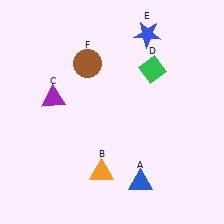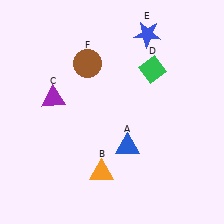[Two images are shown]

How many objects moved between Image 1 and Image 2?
1 object moved between the two images.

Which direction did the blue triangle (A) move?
The blue triangle (A) moved up.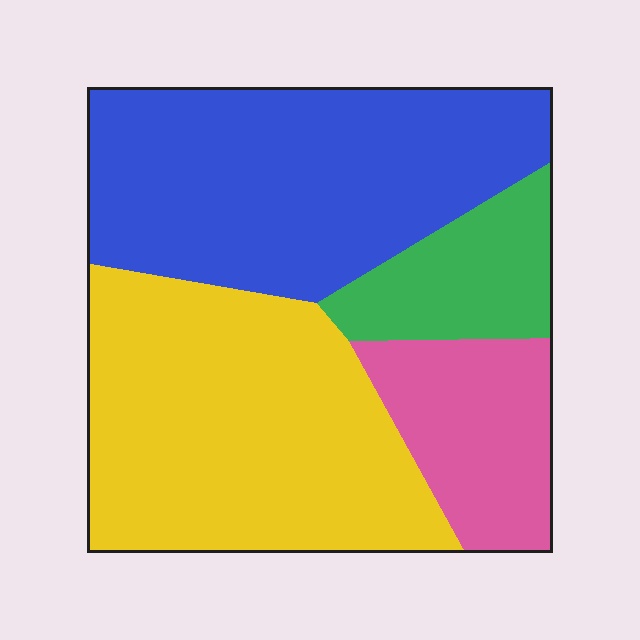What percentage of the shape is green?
Green covers roughly 10% of the shape.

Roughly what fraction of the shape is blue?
Blue takes up about three eighths (3/8) of the shape.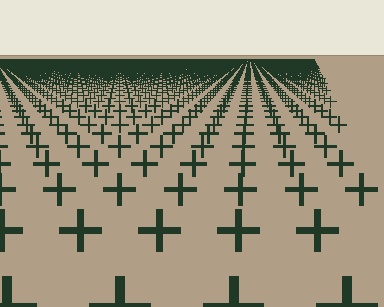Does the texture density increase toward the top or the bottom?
Density increases toward the top.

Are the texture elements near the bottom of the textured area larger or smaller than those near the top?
Larger. Near the bottom, elements are closer to the viewer and appear at a bigger on-screen size.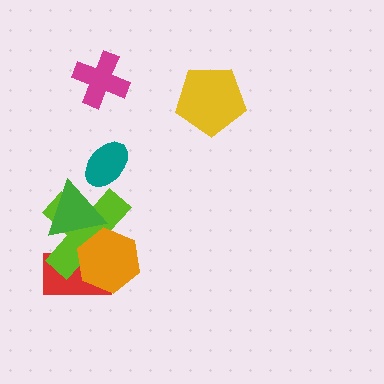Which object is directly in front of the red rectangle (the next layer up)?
The lime cross is directly in front of the red rectangle.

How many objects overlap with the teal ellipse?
0 objects overlap with the teal ellipse.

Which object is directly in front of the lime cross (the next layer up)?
The orange hexagon is directly in front of the lime cross.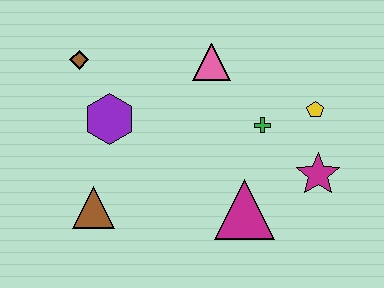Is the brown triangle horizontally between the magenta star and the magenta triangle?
No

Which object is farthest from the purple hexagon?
The magenta star is farthest from the purple hexagon.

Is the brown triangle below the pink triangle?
Yes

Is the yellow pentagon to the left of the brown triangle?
No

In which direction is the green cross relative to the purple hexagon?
The green cross is to the right of the purple hexagon.